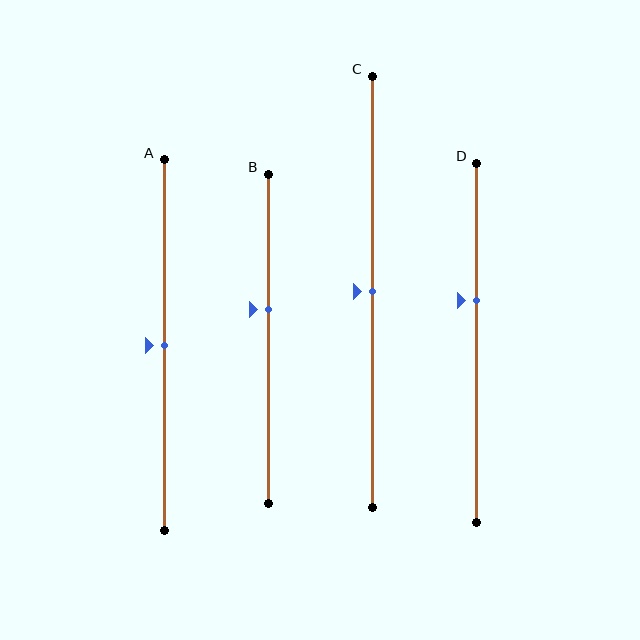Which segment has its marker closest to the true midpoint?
Segment A has its marker closest to the true midpoint.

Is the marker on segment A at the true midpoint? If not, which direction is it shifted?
Yes, the marker on segment A is at the true midpoint.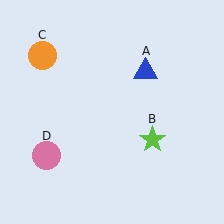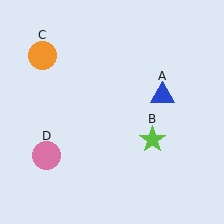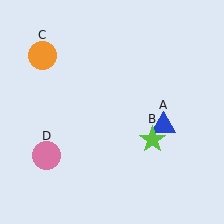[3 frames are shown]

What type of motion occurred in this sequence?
The blue triangle (object A) rotated clockwise around the center of the scene.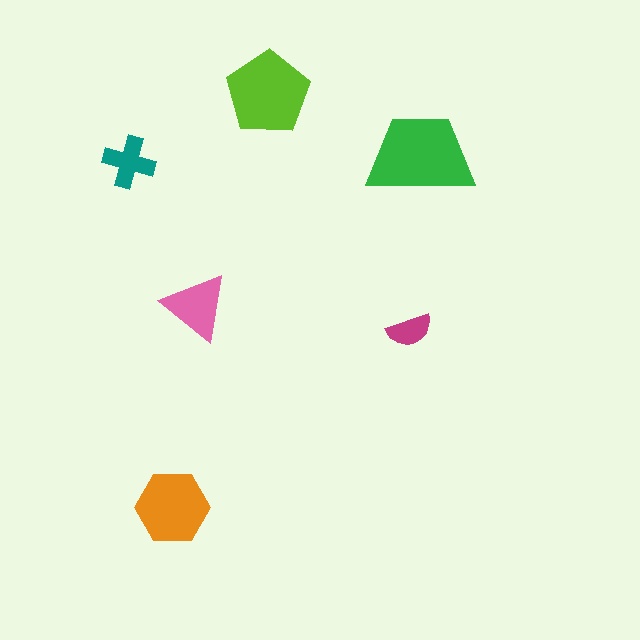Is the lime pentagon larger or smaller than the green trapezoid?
Smaller.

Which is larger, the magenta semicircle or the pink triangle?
The pink triangle.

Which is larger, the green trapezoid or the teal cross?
The green trapezoid.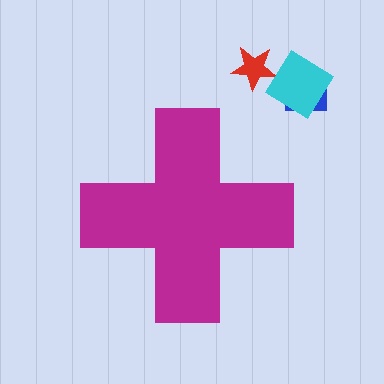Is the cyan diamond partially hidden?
No, the cyan diamond is fully visible.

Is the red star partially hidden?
No, the red star is fully visible.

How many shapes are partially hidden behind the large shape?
0 shapes are partially hidden.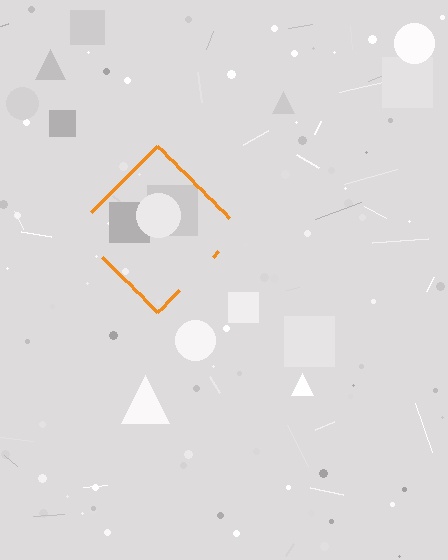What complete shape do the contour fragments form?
The contour fragments form a diamond.